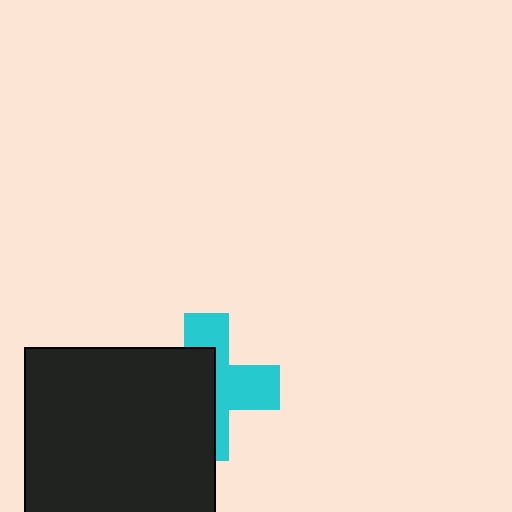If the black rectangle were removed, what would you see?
You would see the complete cyan cross.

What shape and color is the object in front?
The object in front is a black rectangle.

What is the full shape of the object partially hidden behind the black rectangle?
The partially hidden object is a cyan cross.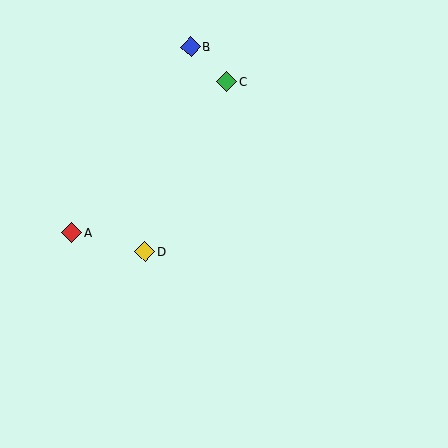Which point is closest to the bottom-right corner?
Point D is closest to the bottom-right corner.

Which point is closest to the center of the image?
Point D at (145, 252) is closest to the center.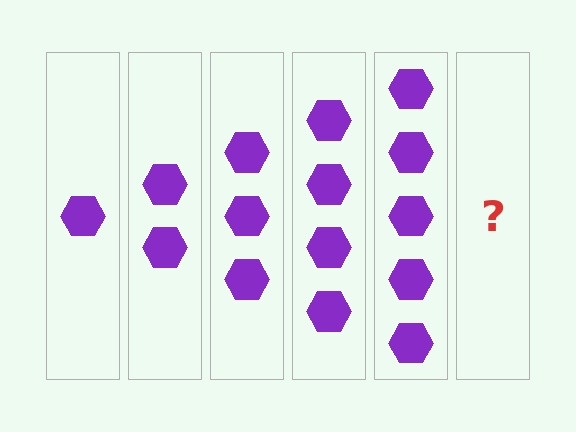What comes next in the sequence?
The next element should be 6 hexagons.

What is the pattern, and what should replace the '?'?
The pattern is that each step adds one more hexagon. The '?' should be 6 hexagons.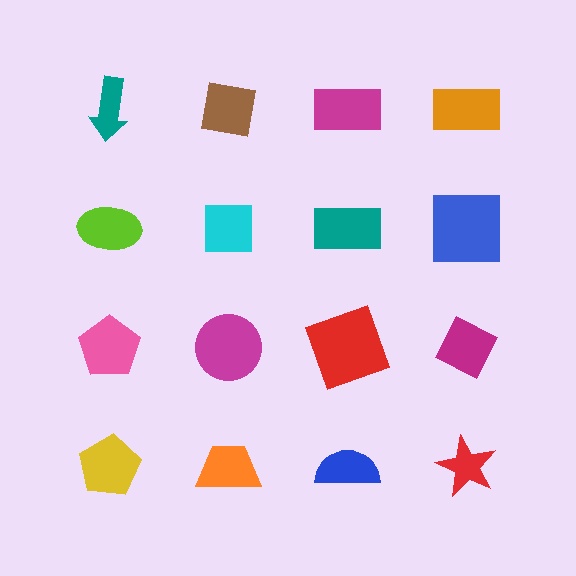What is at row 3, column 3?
A red square.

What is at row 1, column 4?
An orange rectangle.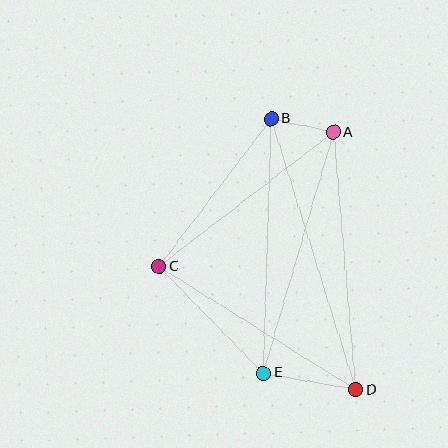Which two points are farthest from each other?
Points B and D are farthest from each other.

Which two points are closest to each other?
Points A and B are closest to each other.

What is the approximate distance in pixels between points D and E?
The distance between D and E is approximately 94 pixels.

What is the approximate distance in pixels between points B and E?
The distance between B and E is approximately 254 pixels.